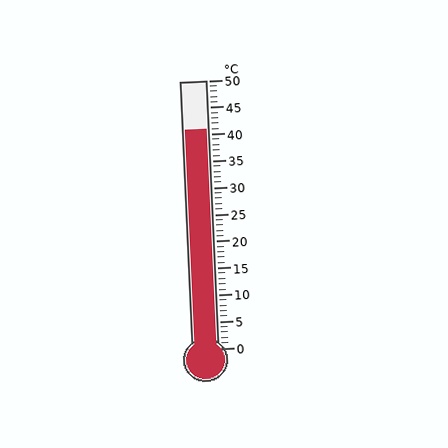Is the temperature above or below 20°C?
The temperature is above 20°C.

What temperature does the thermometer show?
The thermometer shows approximately 41°C.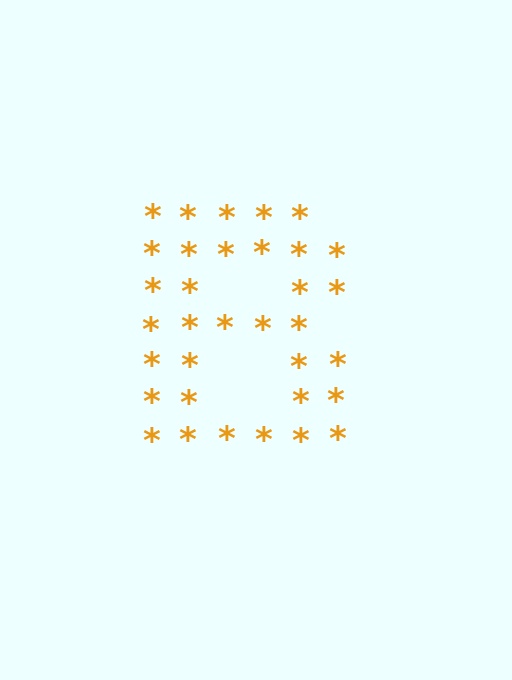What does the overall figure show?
The overall figure shows the letter B.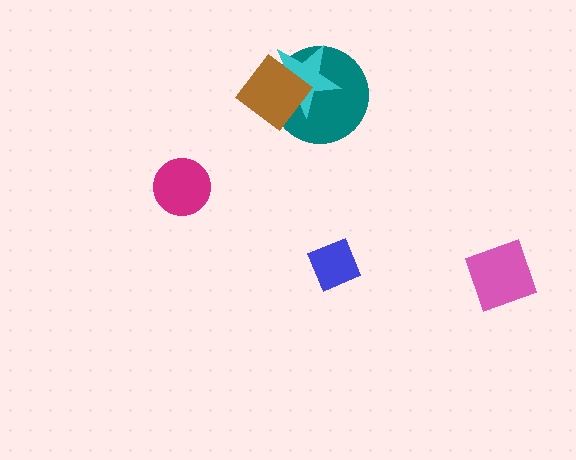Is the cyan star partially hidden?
Yes, it is partially covered by another shape.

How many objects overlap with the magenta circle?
0 objects overlap with the magenta circle.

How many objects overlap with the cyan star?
2 objects overlap with the cyan star.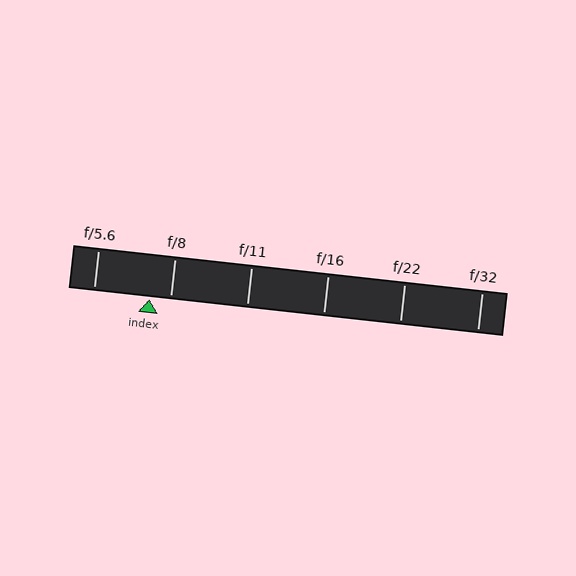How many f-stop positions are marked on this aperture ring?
There are 6 f-stop positions marked.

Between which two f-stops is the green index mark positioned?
The index mark is between f/5.6 and f/8.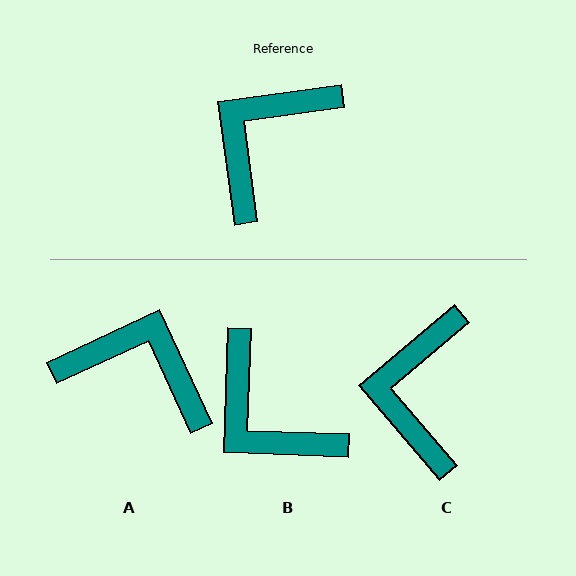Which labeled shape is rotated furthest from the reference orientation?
B, about 80 degrees away.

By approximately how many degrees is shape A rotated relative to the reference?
Approximately 73 degrees clockwise.